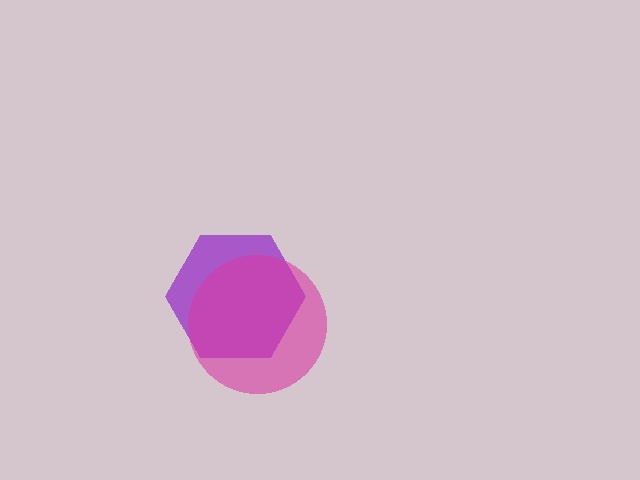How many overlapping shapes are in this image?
There are 2 overlapping shapes in the image.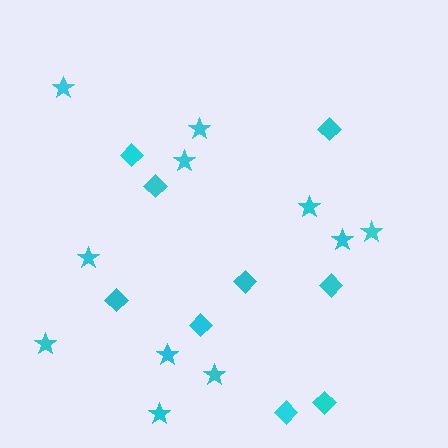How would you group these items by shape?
There are 2 groups: one group of stars (11) and one group of diamonds (9).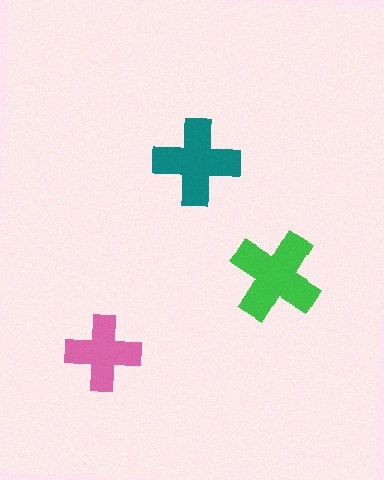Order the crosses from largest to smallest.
the green one, the teal one, the pink one.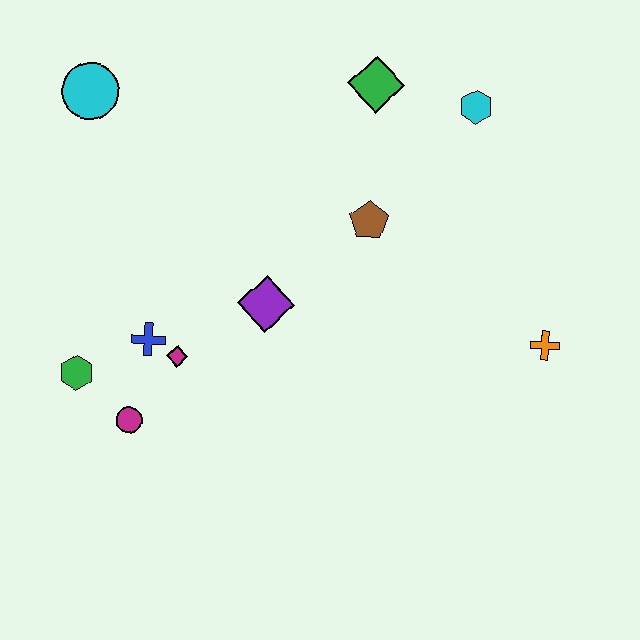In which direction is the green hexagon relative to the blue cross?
The green hexagon is to the left of the blue cross.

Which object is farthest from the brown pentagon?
The green hexagon is farthest from the brown pentagon.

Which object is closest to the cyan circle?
The blue cross is closest to the cyan circle.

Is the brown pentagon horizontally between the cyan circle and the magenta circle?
No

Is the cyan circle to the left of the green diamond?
Yes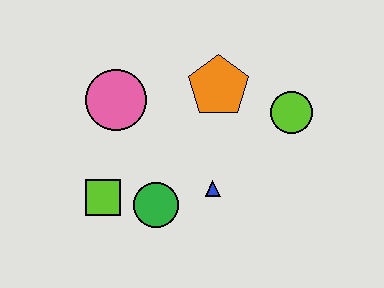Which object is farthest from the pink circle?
The lime circle is farthest from the pink circle.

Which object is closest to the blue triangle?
The green circle is closest to the blue triangle.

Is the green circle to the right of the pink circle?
Yes